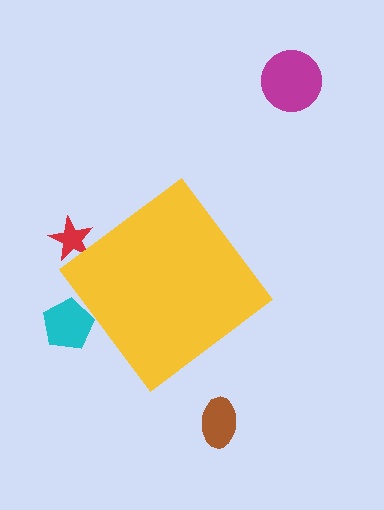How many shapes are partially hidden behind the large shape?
2 shapes are partially hidden.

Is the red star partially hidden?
Yes, the red star is partially hidden behind the yellow diamond.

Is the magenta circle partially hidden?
No, the magenta circle is fully visible.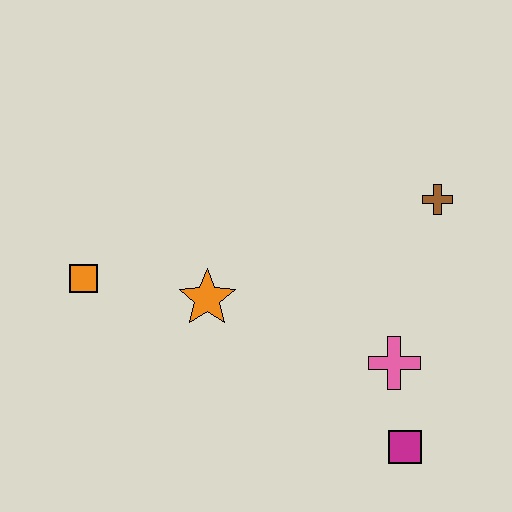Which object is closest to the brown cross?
The pink cross is closest to the brown cross.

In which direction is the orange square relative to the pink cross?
The orange square is to the left of the pink cross.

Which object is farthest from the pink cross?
The orange square is farthest from the pink cross.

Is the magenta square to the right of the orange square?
Yes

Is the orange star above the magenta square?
Yes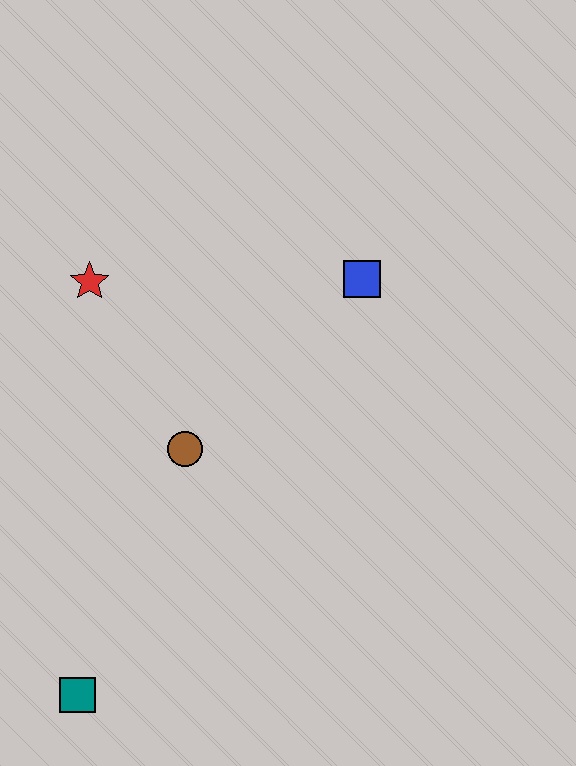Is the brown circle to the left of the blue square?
Yes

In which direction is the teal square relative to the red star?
The teal square is below the red star.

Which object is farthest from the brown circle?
The teal square is farthest from the brown circle.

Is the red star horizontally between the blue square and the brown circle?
No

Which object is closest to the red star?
The brown circle is closest to the red star.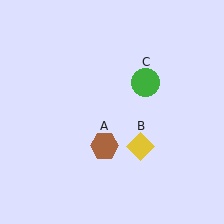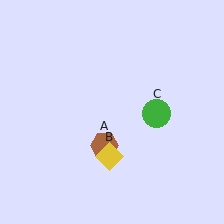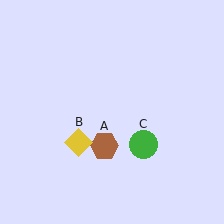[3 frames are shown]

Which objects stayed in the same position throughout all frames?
Brown hexagon (object A) remained stationary.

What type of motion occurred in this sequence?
The yellow diamond (object B), green circle (object C) rotated clockwise around the center of the scene.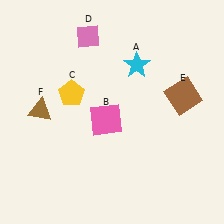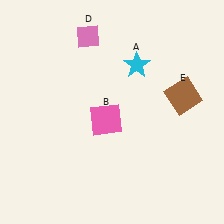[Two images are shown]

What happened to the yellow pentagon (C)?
The yellow pentagon (C) was removed in Image 2. It was in the top-left area of Image 1.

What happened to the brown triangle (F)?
The brown triangle (F) was removed in Image 2. It was in the top-left area of Image 1.